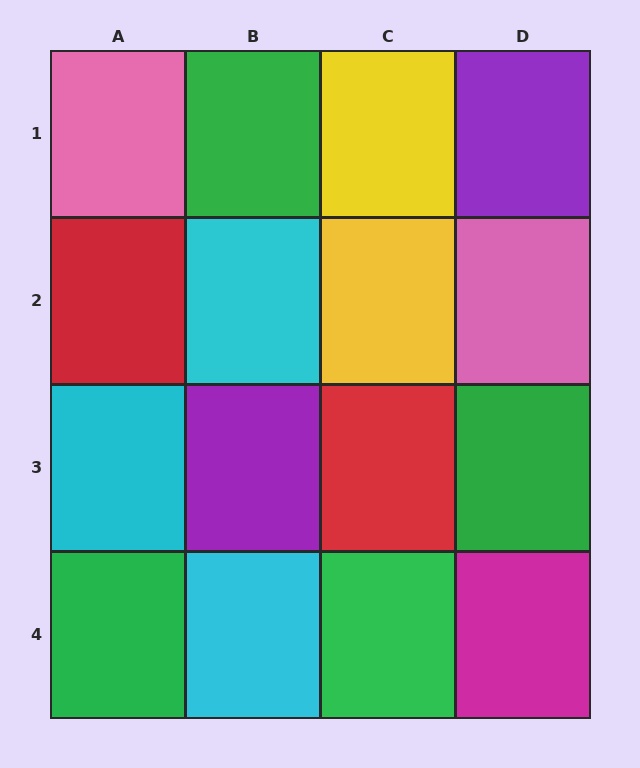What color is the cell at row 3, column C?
Red.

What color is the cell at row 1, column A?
Pink.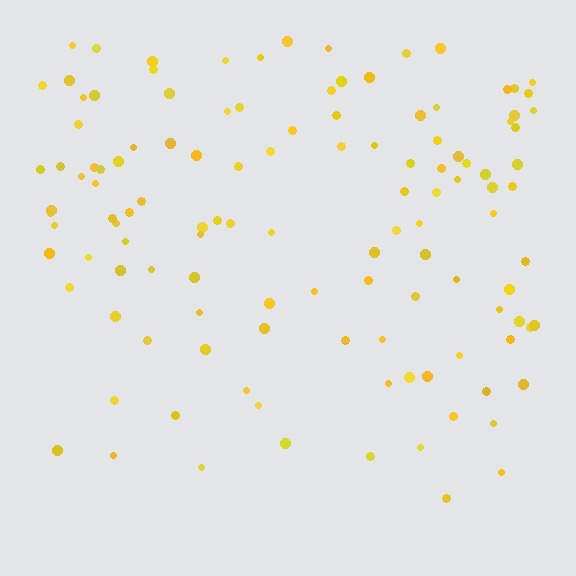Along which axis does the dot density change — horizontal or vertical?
Vertical.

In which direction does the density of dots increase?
From bottom to top, with the top side densest.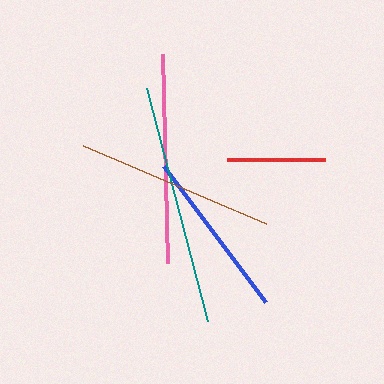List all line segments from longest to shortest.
From longest to shortest: teal, pink, brown, blue, red.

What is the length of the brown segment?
The brown segment is approximately 199 pixels long.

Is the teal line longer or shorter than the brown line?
The teal line is longer than the brown line.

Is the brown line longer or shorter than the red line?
The brown line is longer than the red line.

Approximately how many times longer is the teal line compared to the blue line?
The teal line is approximately 1.4 times the length of the blue line.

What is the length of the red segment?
The red segment is approximately 98 pixels long.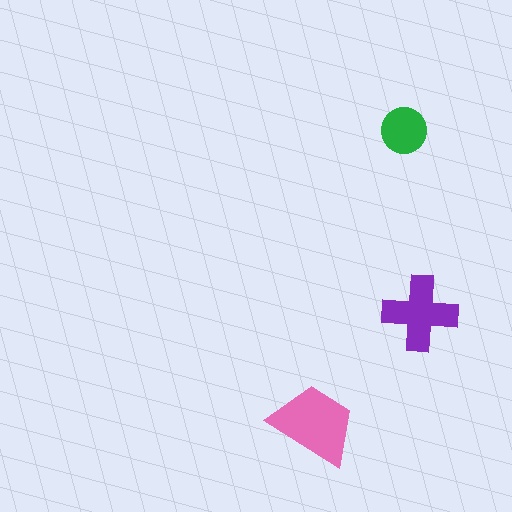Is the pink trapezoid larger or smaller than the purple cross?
Larger.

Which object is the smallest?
The green circle.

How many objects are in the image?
There are 3 objects in the image.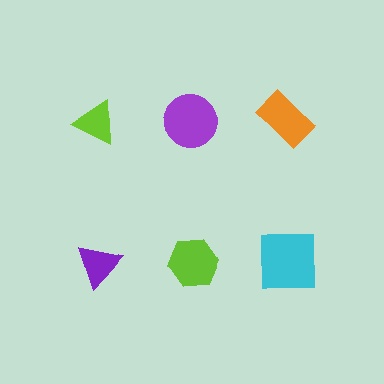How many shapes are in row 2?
3 shapes.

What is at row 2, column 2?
A lime hexagon.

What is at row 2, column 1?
A purple triangle.